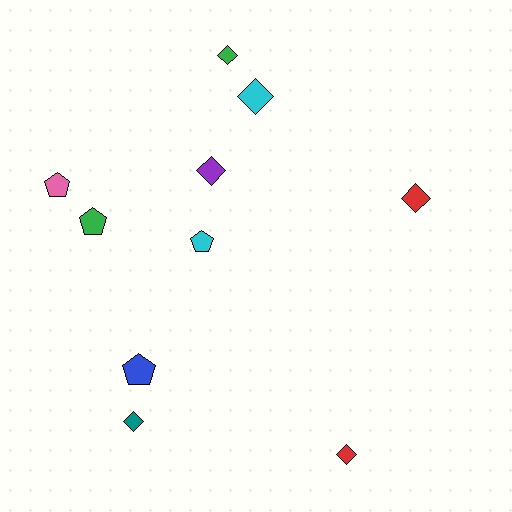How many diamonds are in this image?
There are 6 diamonds.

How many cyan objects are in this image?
There are 2 cyan objects.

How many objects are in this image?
There are 10 objects.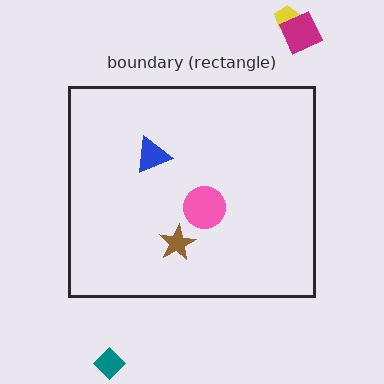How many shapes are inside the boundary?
3 inside, 3 outside.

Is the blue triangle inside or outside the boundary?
Inside.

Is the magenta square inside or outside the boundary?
Outside.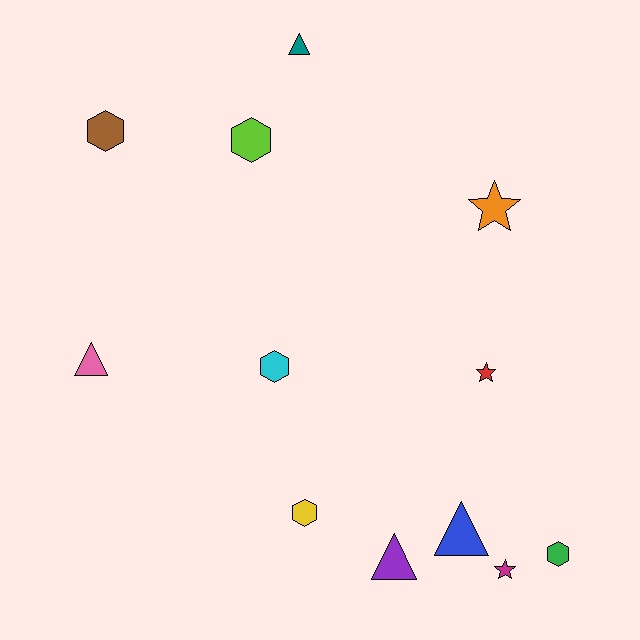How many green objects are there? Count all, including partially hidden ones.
There is 1 green object.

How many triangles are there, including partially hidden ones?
There are 4 triangles.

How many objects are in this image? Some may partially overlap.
There are 12 objects.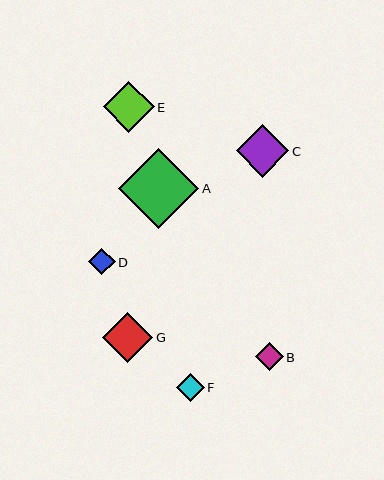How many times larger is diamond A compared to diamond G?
Diamond A is approximately 1.6 times the size of diamond G.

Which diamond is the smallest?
Diamond D is the smallest with a size of approximately 26 pixels.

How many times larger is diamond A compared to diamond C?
Diamond A is approximately 1.5 times the size of diamond C.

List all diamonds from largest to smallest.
From largest to smallest: A, C, E, G, F, B, D.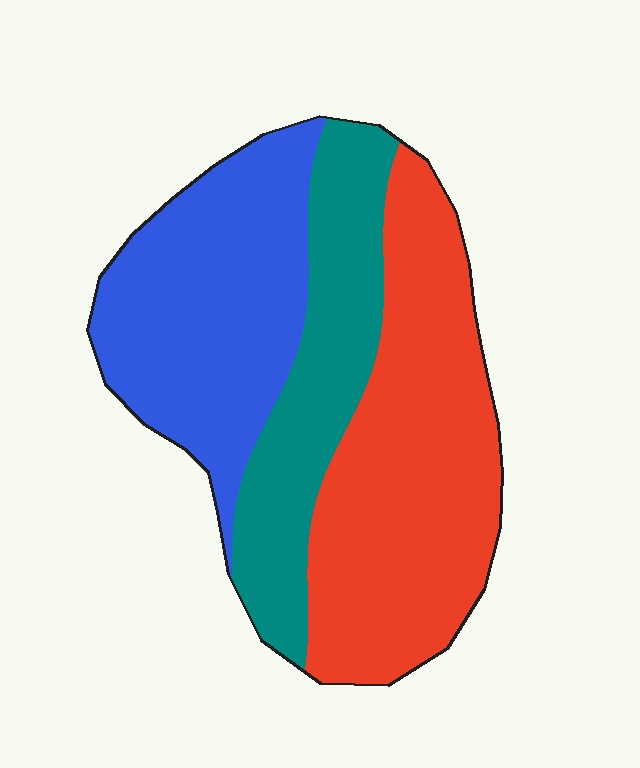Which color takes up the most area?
Red, at roughly 40%.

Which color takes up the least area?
Teal, at roughly 25%.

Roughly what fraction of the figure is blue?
Blue covers around 35% of the figure.